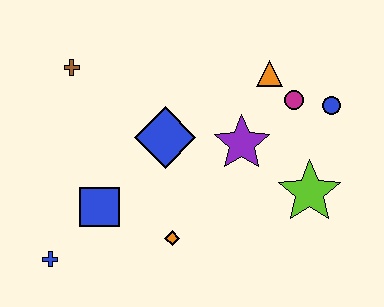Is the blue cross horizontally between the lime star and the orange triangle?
No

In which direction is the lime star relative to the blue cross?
The lime star is to the right of the blue cross.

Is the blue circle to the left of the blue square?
No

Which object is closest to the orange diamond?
The blue square is closest to the orange diamond.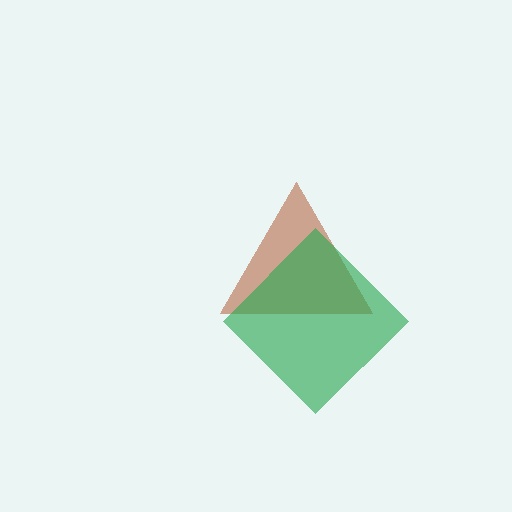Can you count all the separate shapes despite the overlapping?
Yes, there are 2 separate shapes.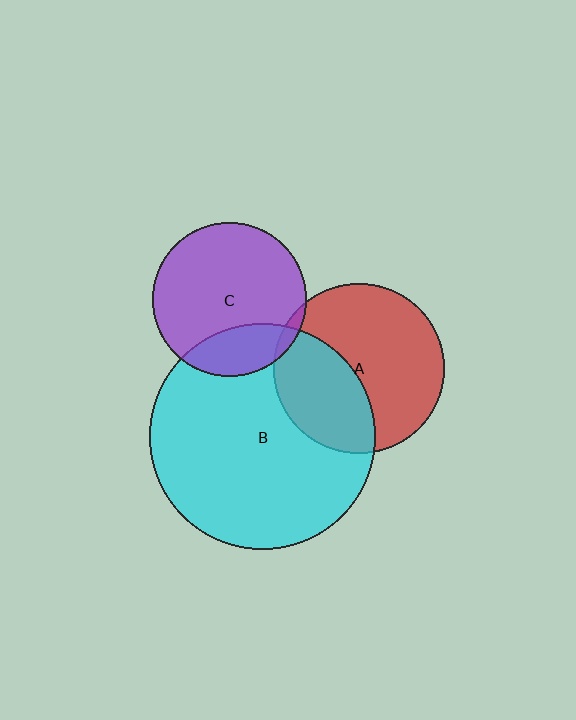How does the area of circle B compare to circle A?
Approximately 1.8 times.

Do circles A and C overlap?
Yes.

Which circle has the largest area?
Circle B (cyan).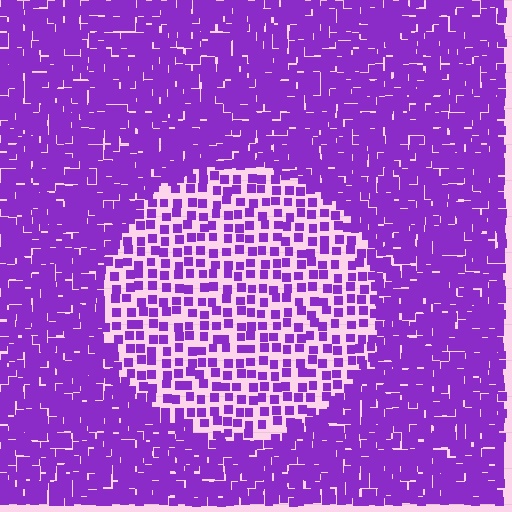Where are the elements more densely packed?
The elements are more densely packed outside the circle boundary.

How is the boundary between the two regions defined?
The boundary is defined by a change in element density (approximately 2.3x ratio). All elements are the same color, size, and shape.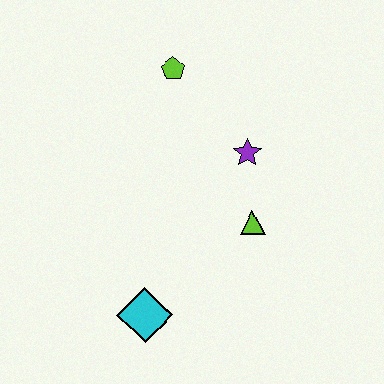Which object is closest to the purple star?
The lime triangle is closest to the purple star.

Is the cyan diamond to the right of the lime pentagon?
No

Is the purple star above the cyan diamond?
Yes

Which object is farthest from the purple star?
The cyan diamond is farthest from the purple star.